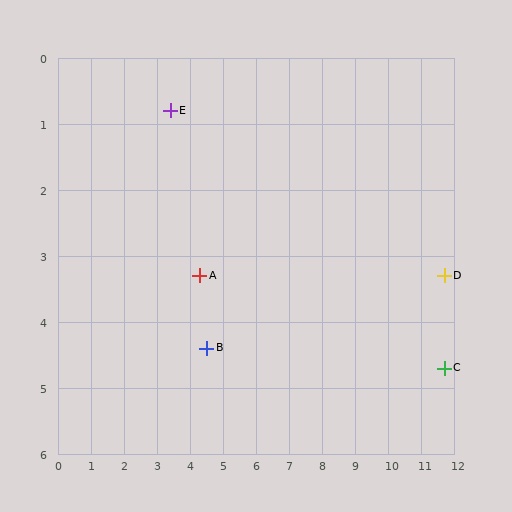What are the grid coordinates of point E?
Point E is at approximately (3.4, 0.8).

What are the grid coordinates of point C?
Point C is at approximately (11.7, 4.7).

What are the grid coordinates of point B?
Point B is at approximately (4.5, 4.4).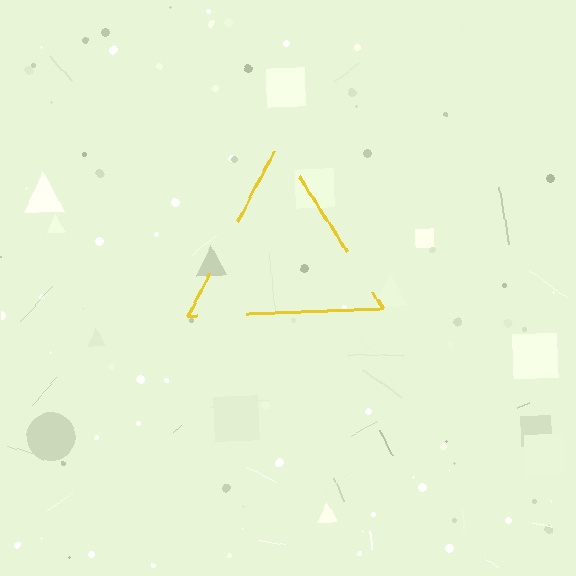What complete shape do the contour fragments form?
The contour fragments form a triangle.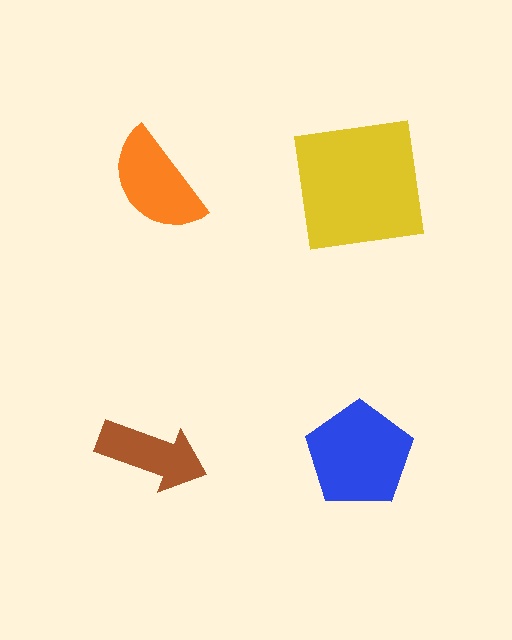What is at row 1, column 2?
A yellow square.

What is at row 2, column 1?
A brown arrow.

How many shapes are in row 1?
2 shapes.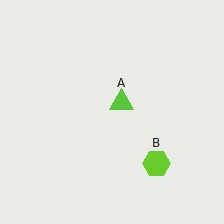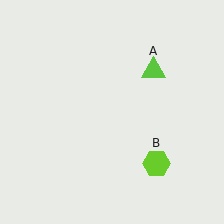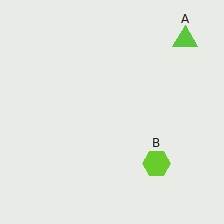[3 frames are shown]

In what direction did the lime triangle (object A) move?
The lime triangle (object A) moved up and to the right.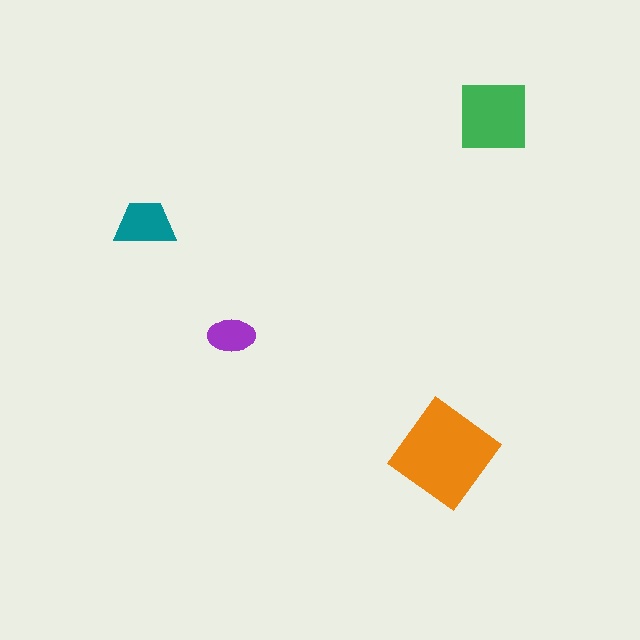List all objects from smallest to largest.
The purple ellipse, the teal trapezoid, the green square, the orange diamond.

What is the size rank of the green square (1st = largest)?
2nd.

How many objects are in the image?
There are 4 objects in the image.